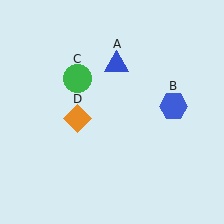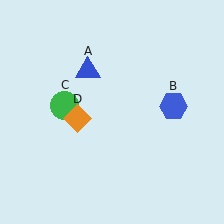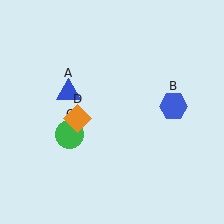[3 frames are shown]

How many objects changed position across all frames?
2 objects changed position: blue triangle (object A), green circle (object C).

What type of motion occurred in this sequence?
The blue triangle (object A), green circle (object C) rotated counterclockwise around the center of the scene.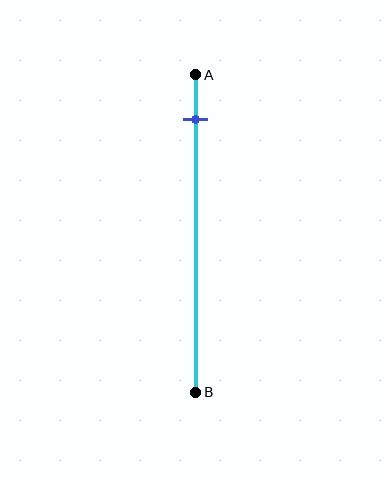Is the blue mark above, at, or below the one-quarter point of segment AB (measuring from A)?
The blue mark is above the one-quarter point of segment AB.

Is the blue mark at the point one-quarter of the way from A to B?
No, the mark is at about 15% from A, not at the 25% one-quarter point.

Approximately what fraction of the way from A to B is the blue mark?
The blue mark is approximately 15% of the way from A to B.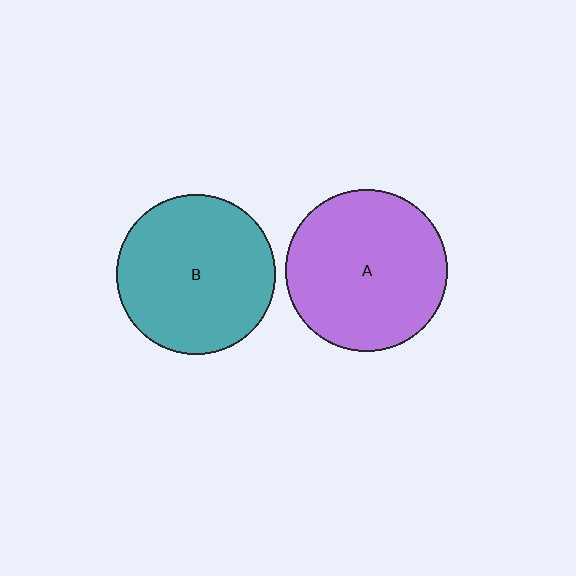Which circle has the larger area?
Circle A (purple).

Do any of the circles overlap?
No, none of the circles overlap.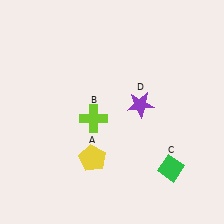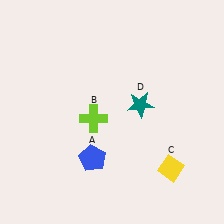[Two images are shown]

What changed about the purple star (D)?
In Image 1, D is purple. In Image 2, it changed to teal.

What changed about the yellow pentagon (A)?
In Image 1, A is yellow. In Image 2, it changed to blue.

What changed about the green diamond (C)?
In Image 1, C is green. In Image 2, it changed to yellow.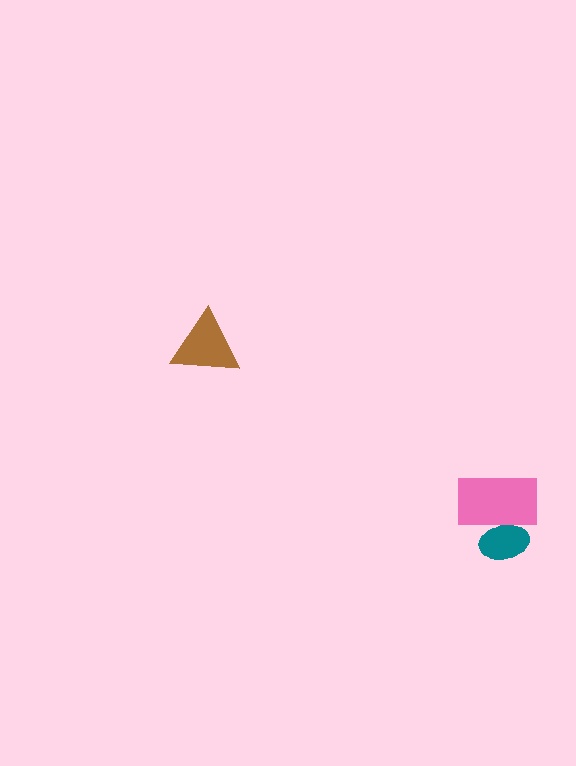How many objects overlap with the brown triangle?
0 objects overlap with the brown triangle.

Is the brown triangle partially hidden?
No, no other shape covers it.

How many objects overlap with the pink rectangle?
1 object overlaps with the pink rectangle.